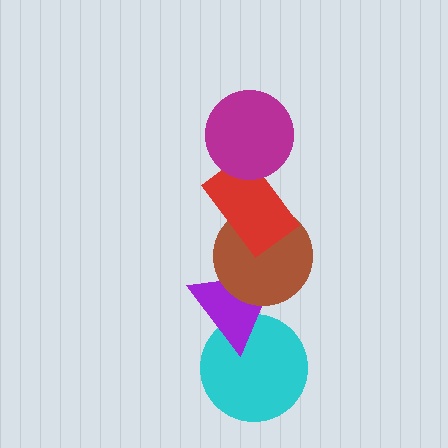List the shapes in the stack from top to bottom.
From top to bottom: the magenta circle, the red rectangle, the brown circle, the purple triangle, the cyan circle.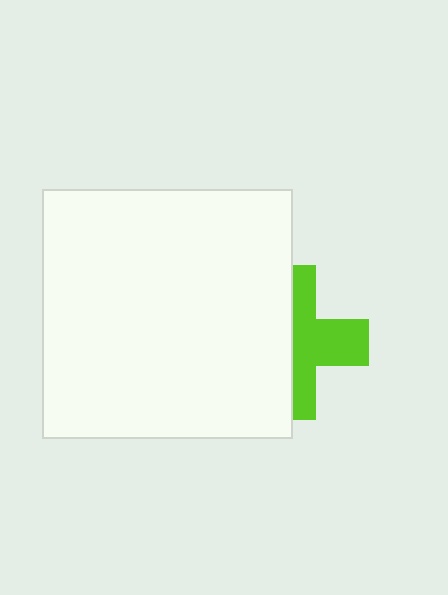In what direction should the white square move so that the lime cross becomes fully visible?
The white square should move left. That is the shortest direction to clear the overlap and leave the lime cross fully visible.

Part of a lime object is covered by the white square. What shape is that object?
It is a cross.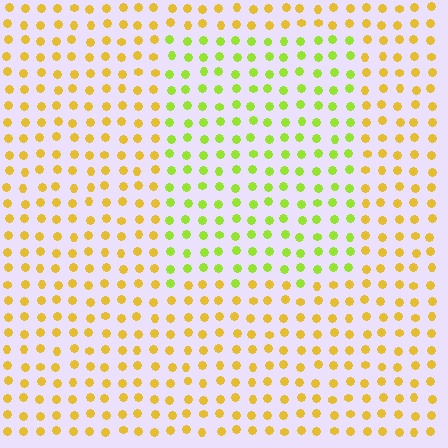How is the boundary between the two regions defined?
The boundary is defined purely by a slight shift in hue (about 40 degrees). Spacing, size, and orientation are identical on both sides.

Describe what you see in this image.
The image is filled with small yellow elements in a uniform arrangement. A rectangle-shaped region is visible where the elements are tinted to a slightly different hue, forming a subtle color boundary.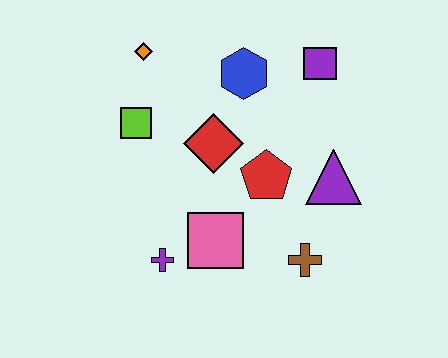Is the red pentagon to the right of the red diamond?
Yes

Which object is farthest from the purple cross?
The purple square is farthest from the purple cross.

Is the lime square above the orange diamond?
No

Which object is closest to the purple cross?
The pink square is closest to the purple cross.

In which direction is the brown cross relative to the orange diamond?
The brown cross is below the orange diamond.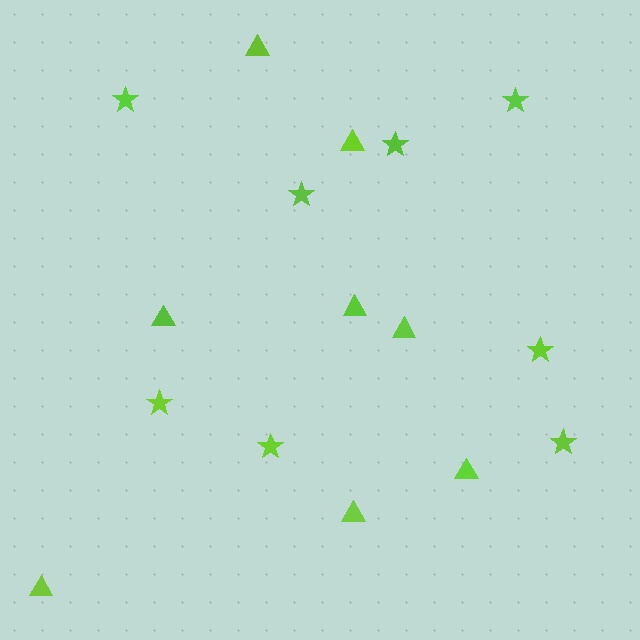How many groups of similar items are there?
There are 2 groups: one group of triangles (8) and one group of stars (8).